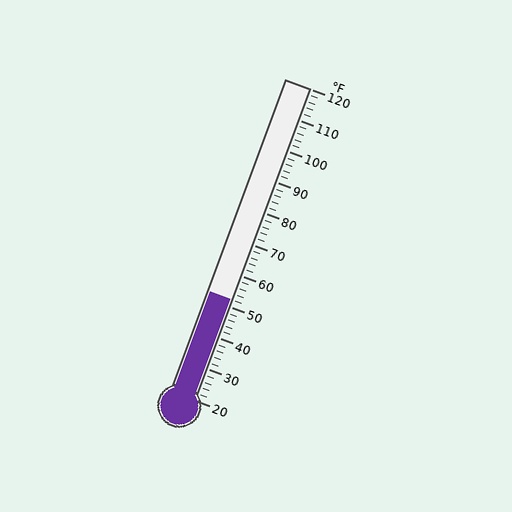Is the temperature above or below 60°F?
The temperature is below 60°F.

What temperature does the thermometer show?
The thermometer shows approximately 52°F.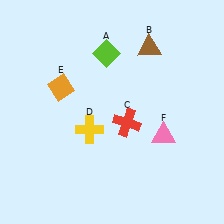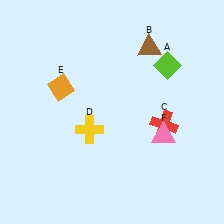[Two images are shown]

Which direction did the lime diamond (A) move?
The lime diamond (A) moved right.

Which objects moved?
The objects that moved are: the lime diamond (A), the red cross (C).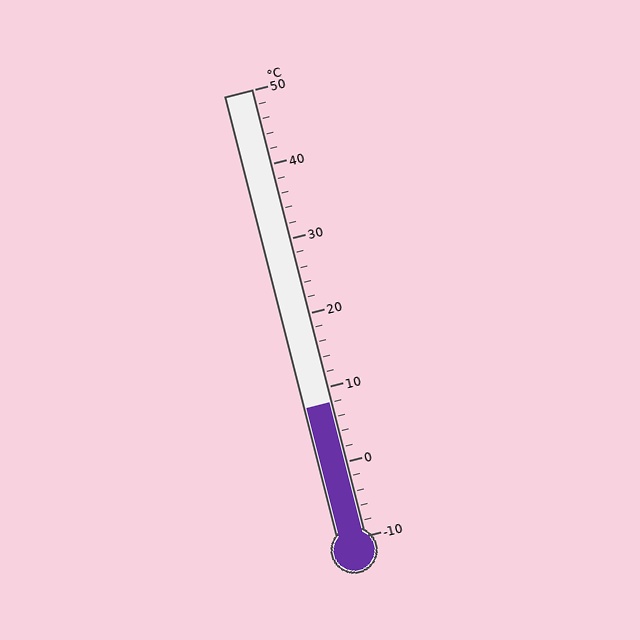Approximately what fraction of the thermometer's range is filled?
The thermometer is filled to approximately 30% of its range.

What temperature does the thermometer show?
The thermometer shows approximately 8°C.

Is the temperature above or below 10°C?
The temperature is below 10°C.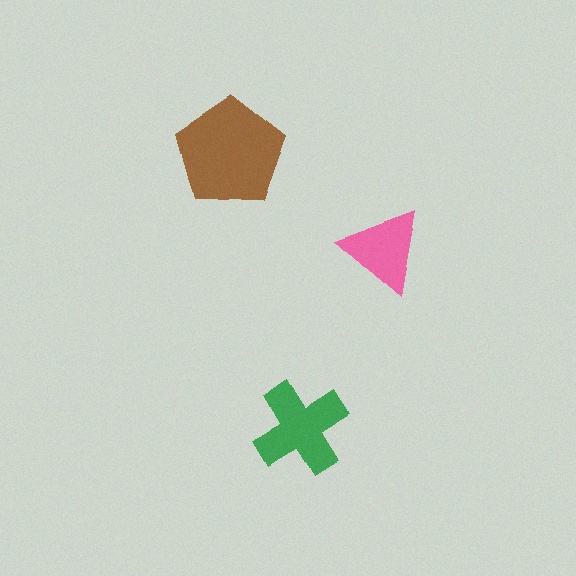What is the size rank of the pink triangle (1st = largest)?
3rd.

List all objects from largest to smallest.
The brown pentagon, the green cross, the pink triangle.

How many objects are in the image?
There are 3 objects in the image.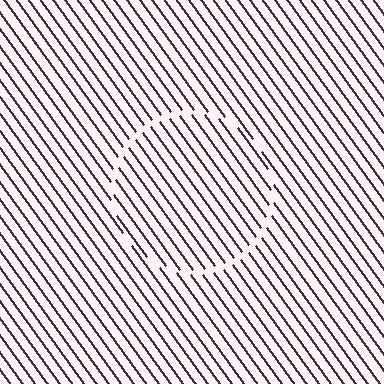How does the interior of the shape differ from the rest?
The interior of the shape contains the same grating, shifted by half a period — the contour is defined by the phase discontinuity where line-ends from the inner and outer gratings abut.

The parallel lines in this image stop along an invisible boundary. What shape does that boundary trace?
An illusory circle. The interior of the shape contains the same grating, shifted by half a period — the contour is defined by the phase discontinuity where line-ends from the inner and outer gratings abut.